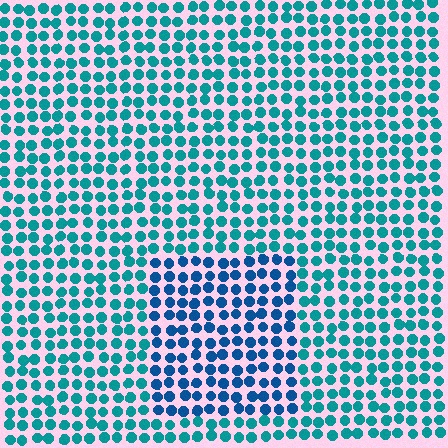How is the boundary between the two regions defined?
The boundary is defined purely by a slight shift in hue (about 30 degrees). Spacing, size, and orientation are identical on both sides.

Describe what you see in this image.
The image is filled with small teal elements in a uniform arrangement. A rectangle-shaped region is visible where the elements are tinted to a slightly different hue, forming a subtle color boundary.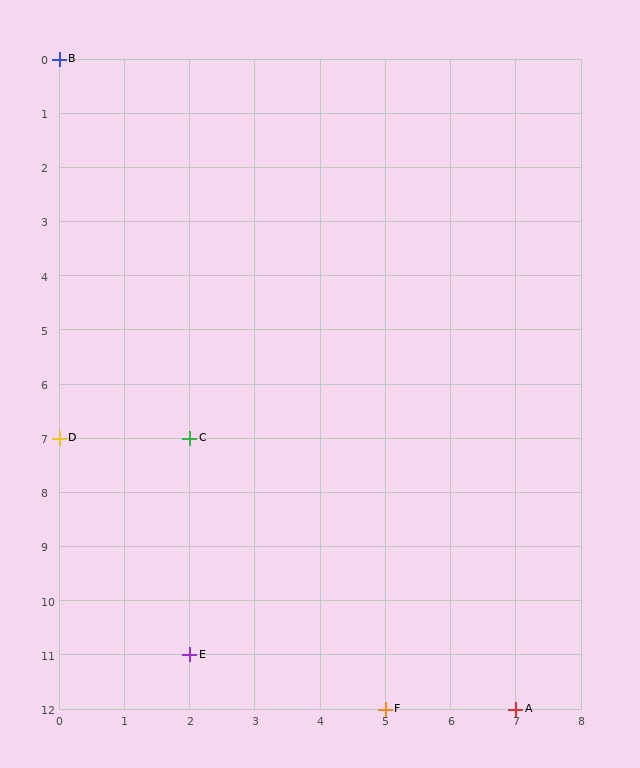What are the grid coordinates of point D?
Point D is at grid coordinates (0, 7).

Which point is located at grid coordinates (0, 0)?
Point B is at (0, 0).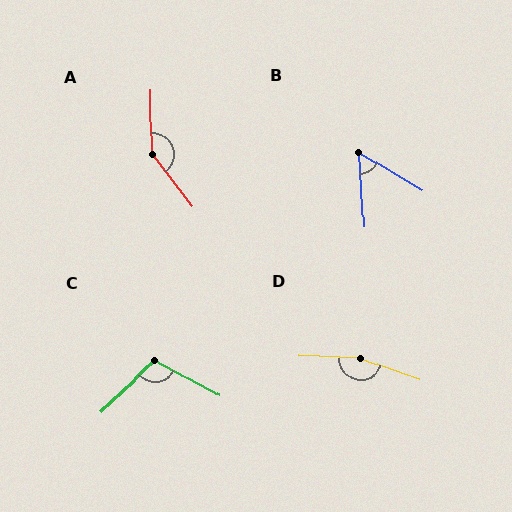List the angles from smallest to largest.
B (55°), C (108°), A (143°), D (162°).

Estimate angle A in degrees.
Approximately 143 degrees.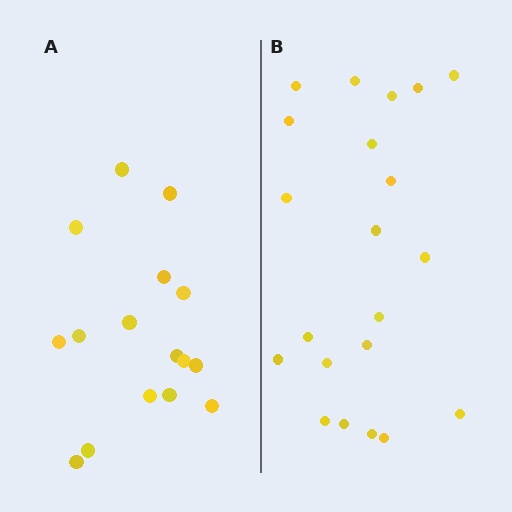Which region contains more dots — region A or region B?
Region B (the right region) has more dots.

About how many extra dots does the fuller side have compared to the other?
Region B has about 5 more dots than region A.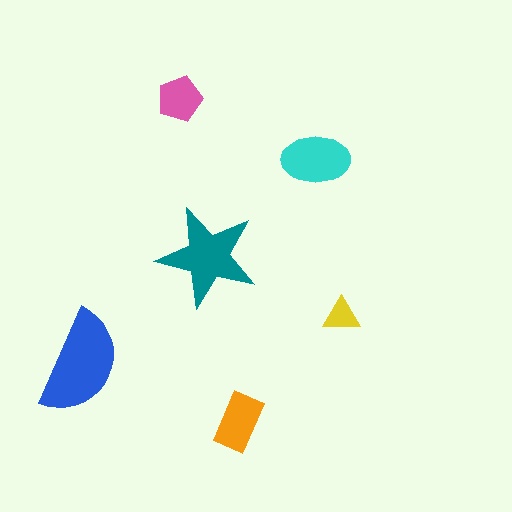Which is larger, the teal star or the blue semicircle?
The blue semicircle.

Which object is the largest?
The blue semicircle.